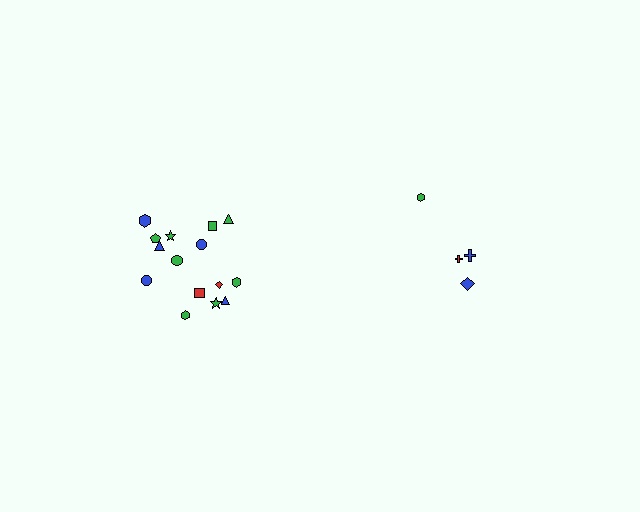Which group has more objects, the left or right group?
The left group.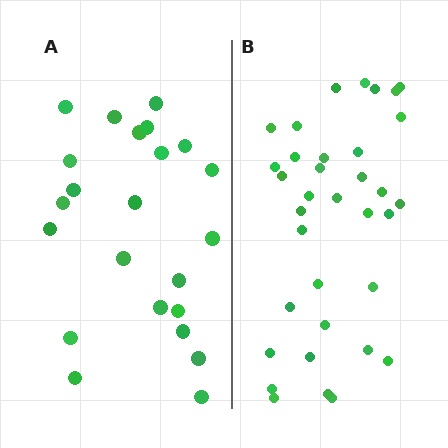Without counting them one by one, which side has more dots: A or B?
Region B (the right region) has more dots.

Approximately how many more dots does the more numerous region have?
Region B has roughly 12 or so more dots than region A.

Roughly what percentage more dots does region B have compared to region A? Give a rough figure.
About 50% more.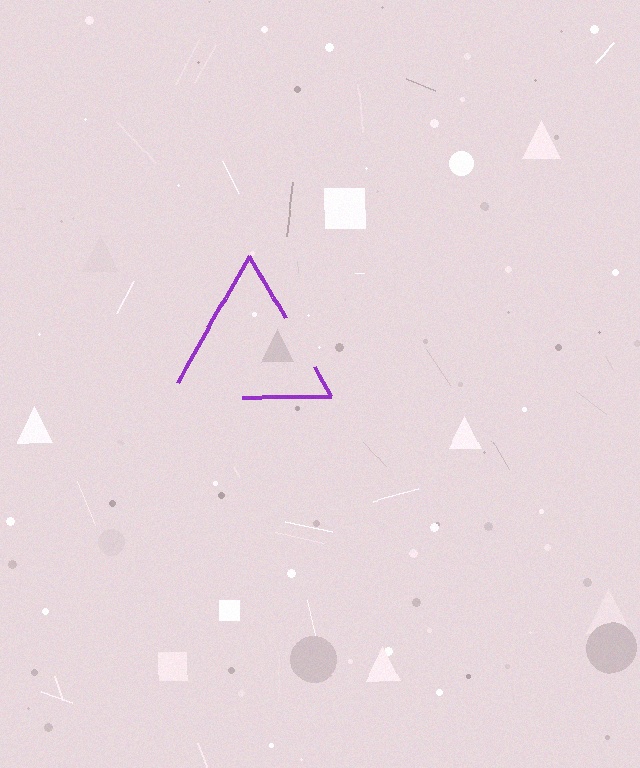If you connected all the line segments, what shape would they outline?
They would outline a triangle.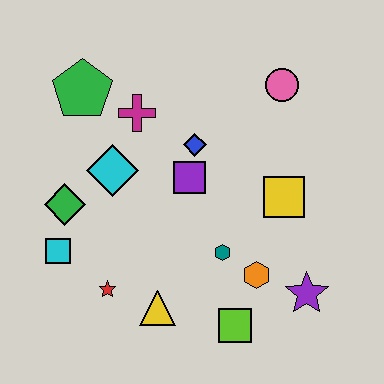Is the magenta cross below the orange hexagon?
No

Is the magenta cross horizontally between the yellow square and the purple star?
No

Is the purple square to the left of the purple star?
Yes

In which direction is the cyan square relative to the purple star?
The cyan square is to the left of the purple star.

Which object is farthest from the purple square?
The purple star is farthest from the purple square.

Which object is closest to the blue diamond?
The purple square is closest to the blue diamond.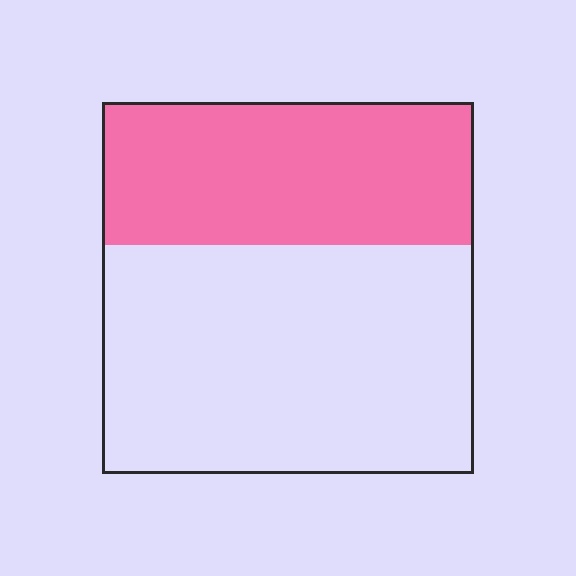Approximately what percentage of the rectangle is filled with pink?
Approximately 40%.